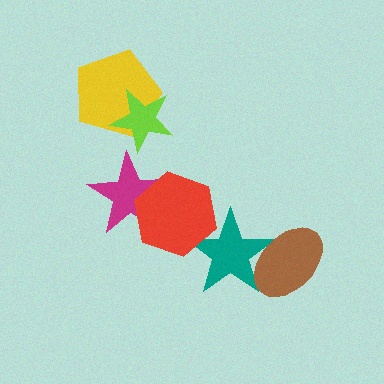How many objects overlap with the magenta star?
1 object overlaps with the magenta star.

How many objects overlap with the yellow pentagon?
1 object overlaps with the yellow pentagon.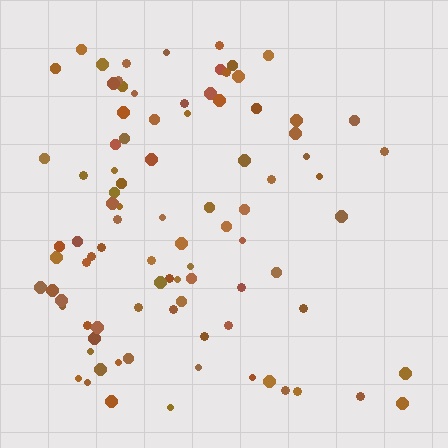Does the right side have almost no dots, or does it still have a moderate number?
Still a moderate number, just noticeably fewer than the left.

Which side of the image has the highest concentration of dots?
The left.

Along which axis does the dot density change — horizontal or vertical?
Horizontal.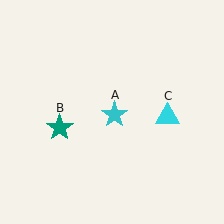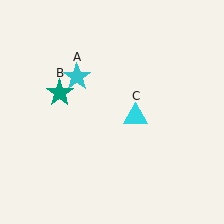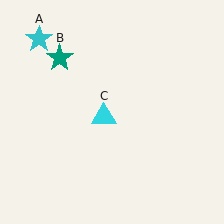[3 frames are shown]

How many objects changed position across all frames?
3 objects changed position: cyan star (object A), teal star (object B), cyan triangle (object C).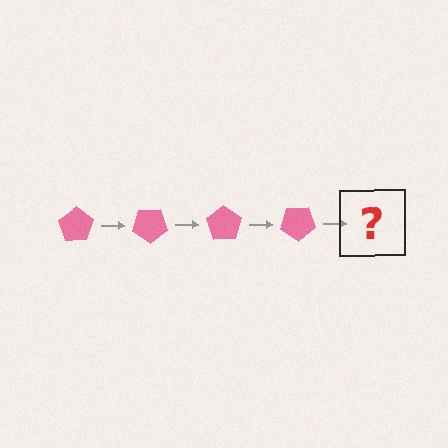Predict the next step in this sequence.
The next step is a pink pentagon rotated 140 degrees.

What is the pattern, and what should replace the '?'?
The pattern is that the pentagon rotates 35 degrees each step. The '?' should be a pink pentagon rotated 140 degrees.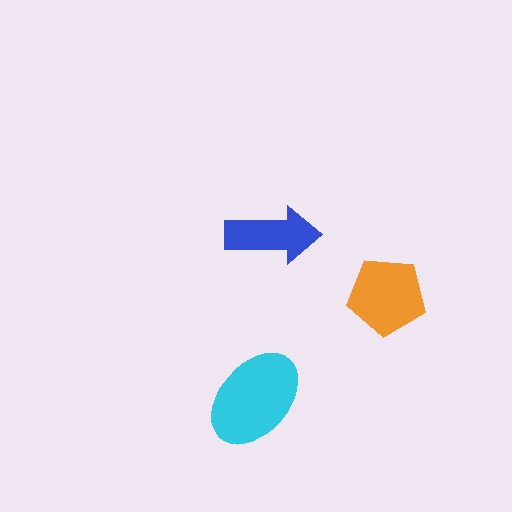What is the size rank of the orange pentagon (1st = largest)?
2nd.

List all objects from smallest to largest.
The blue arrow, the orange pentagon, the cyan ellipse.